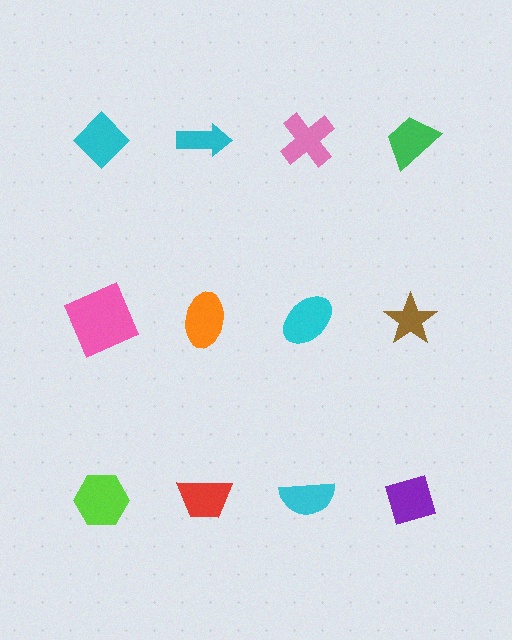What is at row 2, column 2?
An orange ellipse.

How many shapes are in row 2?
4 shapes.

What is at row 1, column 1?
A cyan diamond.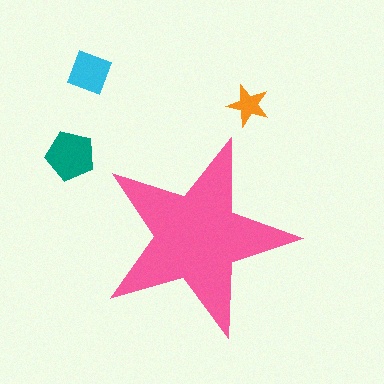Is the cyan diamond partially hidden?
No, the cyan diamond is fully visible.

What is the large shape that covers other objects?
A pink star.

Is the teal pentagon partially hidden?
No, the teal pentagon is fully visible.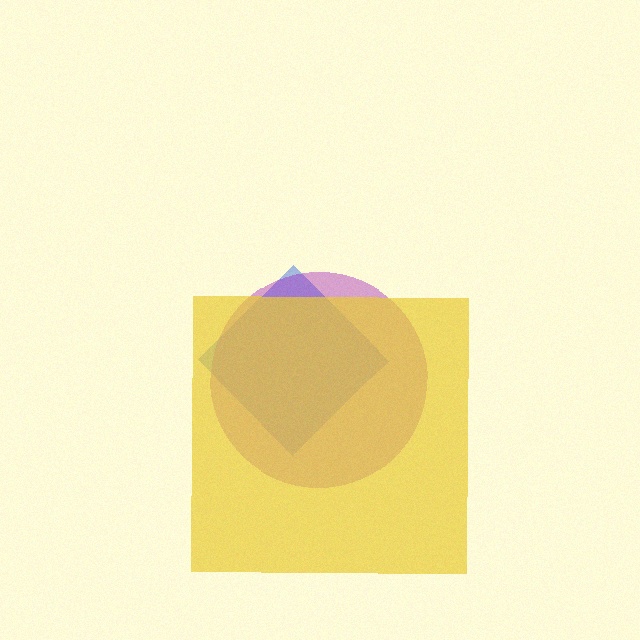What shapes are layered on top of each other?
The layered shapes are: a blue diamond, a purple circle, a yellow square.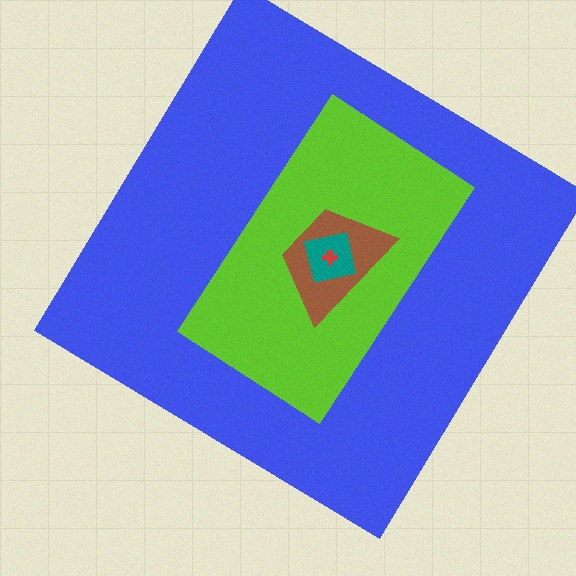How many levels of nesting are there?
5.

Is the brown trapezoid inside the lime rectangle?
Yes.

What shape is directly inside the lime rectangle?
The brown trapezoid.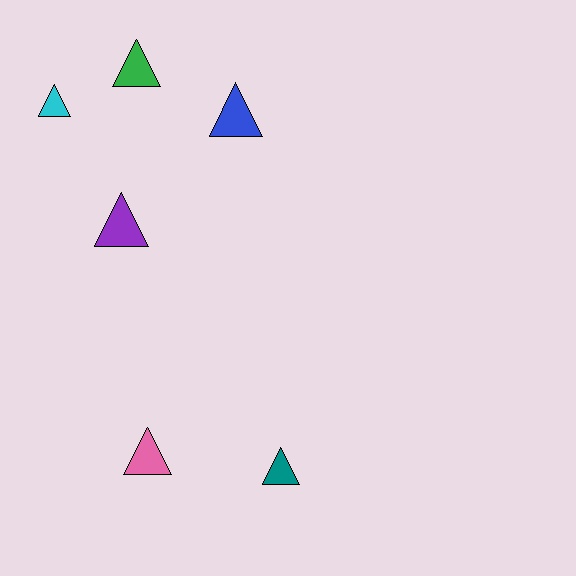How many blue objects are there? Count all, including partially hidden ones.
There is 1 blue object.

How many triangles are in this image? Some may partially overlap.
There are 6 triangles.